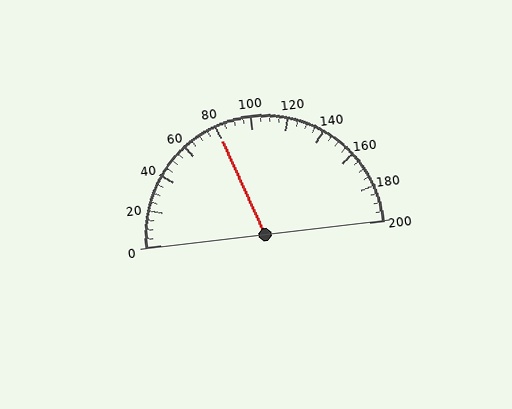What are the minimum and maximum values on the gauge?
The gauge ranges from 0 to 200.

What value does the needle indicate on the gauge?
The needle indicates approximately 80.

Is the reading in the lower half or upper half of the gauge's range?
The reading is in the lower half of the range (0 to 200).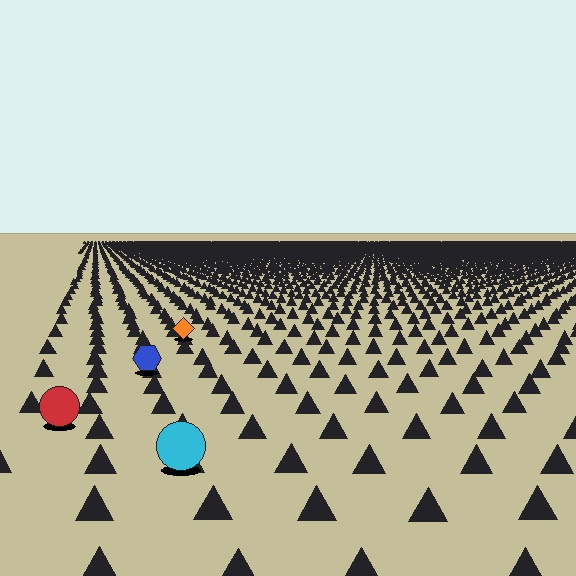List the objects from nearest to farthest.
From nearest to farthest: the cyan circle, the red circle, the blue hexagon, the orange diamond.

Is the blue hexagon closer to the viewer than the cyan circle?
No. The cyan circle is closer — you can tell from the texture gradient: the ground texture is coarser near it.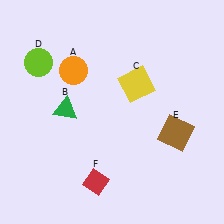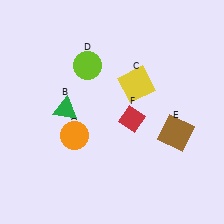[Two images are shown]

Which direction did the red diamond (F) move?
The red diamond (F) moved up.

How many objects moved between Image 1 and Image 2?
3 objects moved between the two images.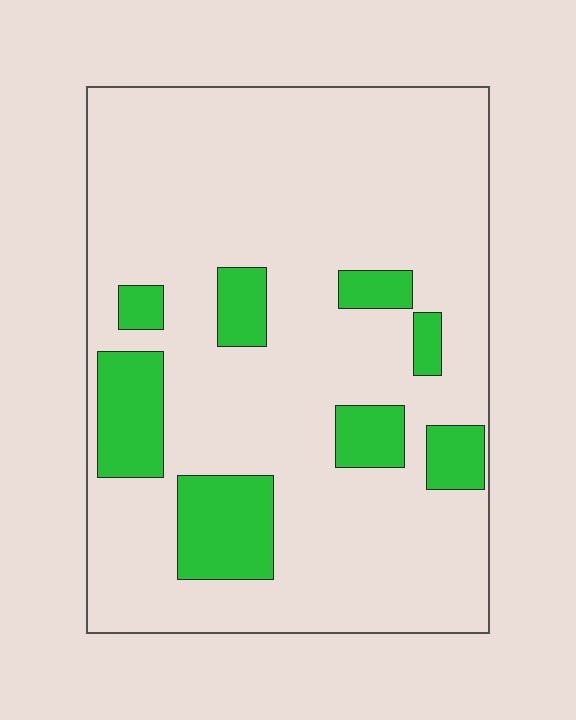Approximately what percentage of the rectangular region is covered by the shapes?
Approximately 15%.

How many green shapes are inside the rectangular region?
8.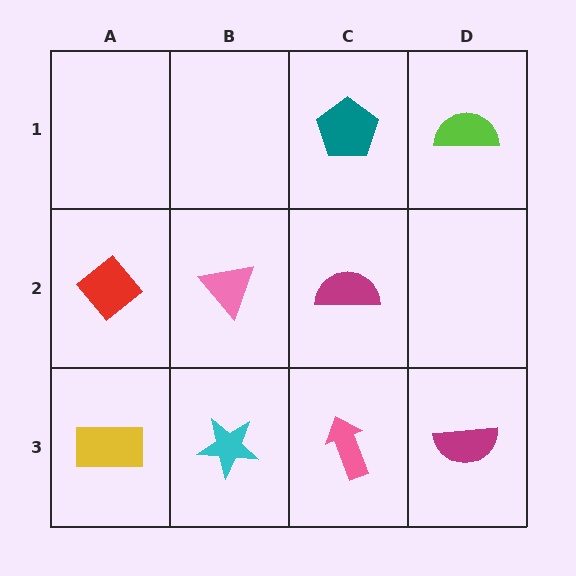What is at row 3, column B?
A cyan star.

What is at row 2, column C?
A magenta semicircle.